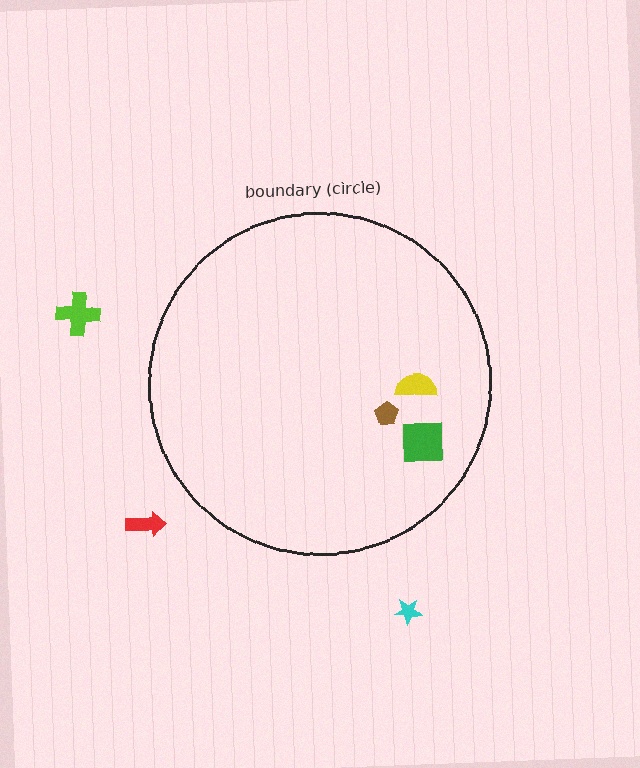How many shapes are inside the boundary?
3 inside, 3 outside.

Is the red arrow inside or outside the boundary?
Outside.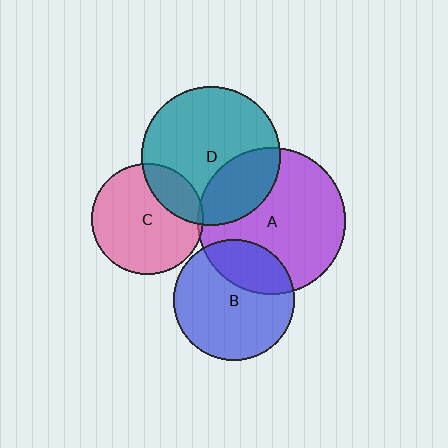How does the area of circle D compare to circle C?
Approximately 1.5 times.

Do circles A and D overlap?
Yes.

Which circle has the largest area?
Circle A (purple).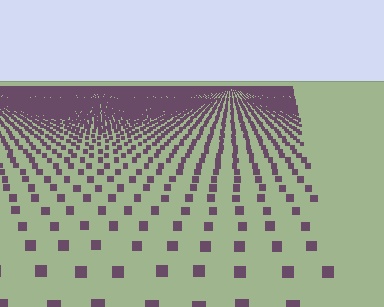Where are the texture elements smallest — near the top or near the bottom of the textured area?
Near the top.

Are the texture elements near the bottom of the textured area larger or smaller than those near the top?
Larger. Near the bottom, elements are closer to the viewer and appear at a bigger on-screen size.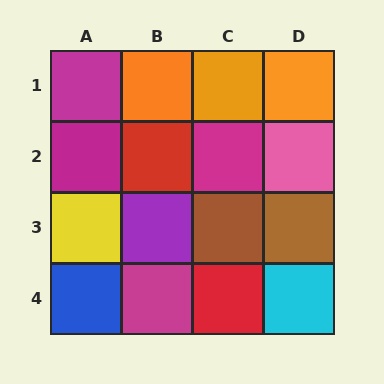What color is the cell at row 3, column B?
Purple.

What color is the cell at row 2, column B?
Red.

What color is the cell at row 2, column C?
Magenta.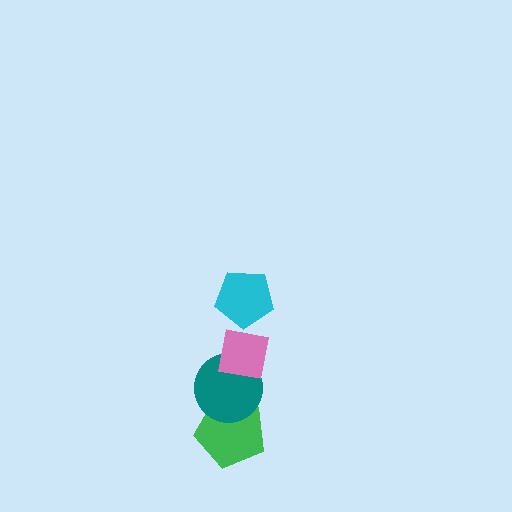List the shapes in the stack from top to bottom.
From top to bottom: the cyan pentagon, the pink square, the teal circle, the green pentagon.